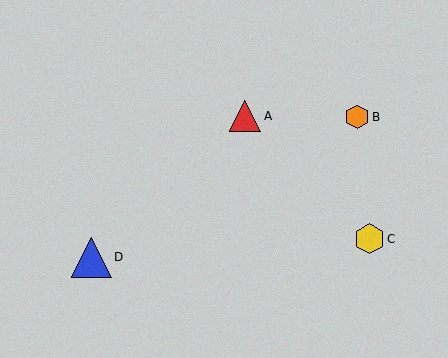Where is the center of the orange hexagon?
The center of the orange hexagon is at (357, 117).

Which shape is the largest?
The blue triangle (labeled D) is the largest.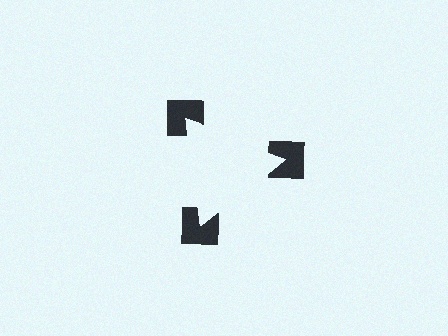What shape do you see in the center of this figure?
An illusory triangle — its edges are inferred from the aligned wedge cuts in the notched squares, not physically drawn.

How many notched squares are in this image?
There are 3 — one at each vertex of the illusory triangle.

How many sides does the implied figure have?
3 sides.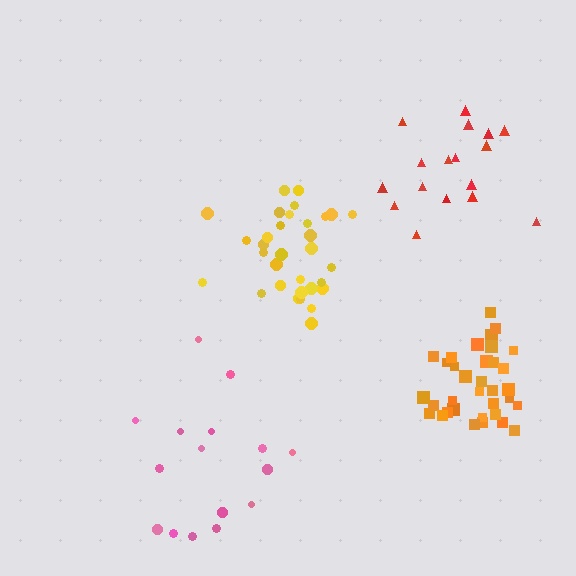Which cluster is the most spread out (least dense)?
Pink.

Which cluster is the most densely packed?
Orange.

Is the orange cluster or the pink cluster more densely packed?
Orange.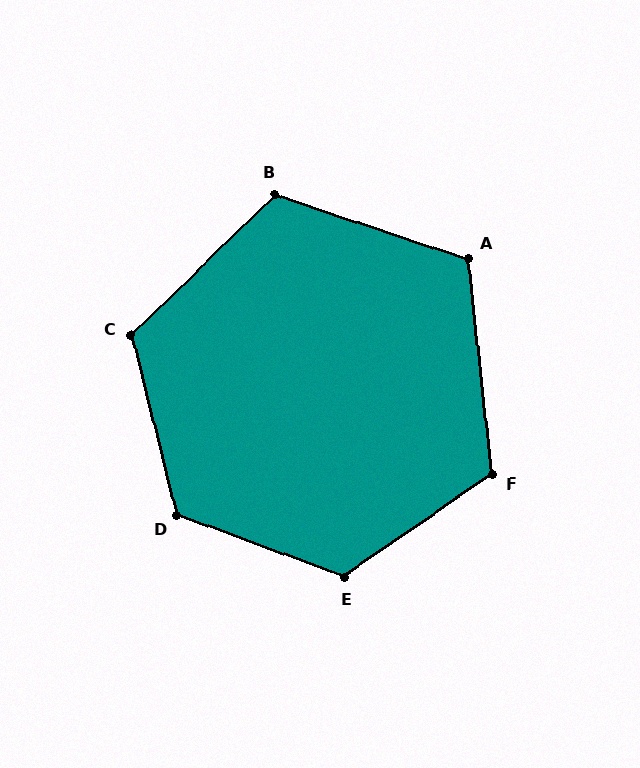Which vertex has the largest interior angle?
E, at approximately 125 degrees.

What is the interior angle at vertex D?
Approximately 124 degrees (obtuse).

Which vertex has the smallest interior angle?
A, at approximately 114 degrees.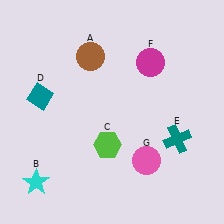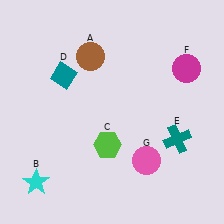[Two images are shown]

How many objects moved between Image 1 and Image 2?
2 objects moved between the two images.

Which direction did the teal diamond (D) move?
The teal diamond (D) moved right.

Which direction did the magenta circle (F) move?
The magenta circle (F) moved right.